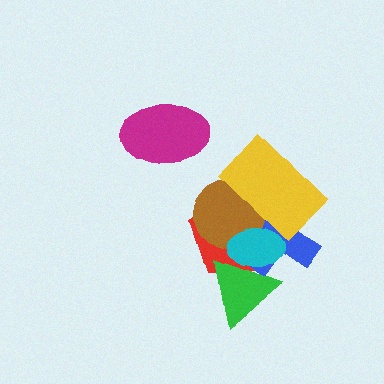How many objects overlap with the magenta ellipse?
0 objects overlap with the magenta ellipse.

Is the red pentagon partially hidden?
Yes, it is partially covered by another shape.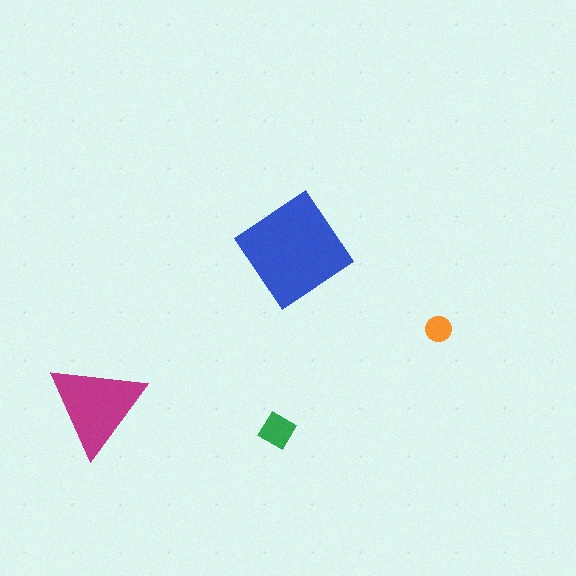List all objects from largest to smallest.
The blue diamond, the magenta triangle, the green diamond, the orange circle.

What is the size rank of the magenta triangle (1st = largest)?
2nd.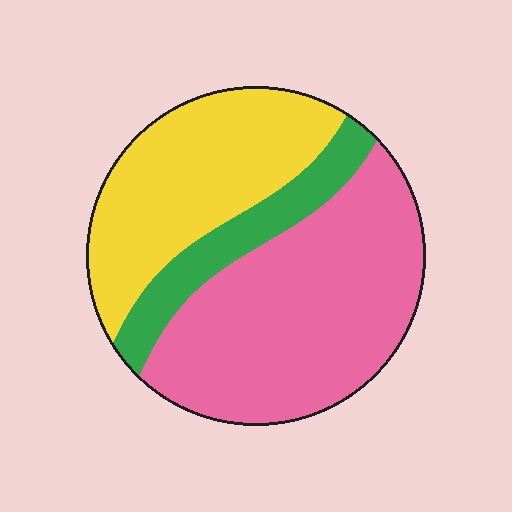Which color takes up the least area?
Green, at roughly 15%.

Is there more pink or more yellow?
Pink.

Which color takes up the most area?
Pink, at roughly 50%.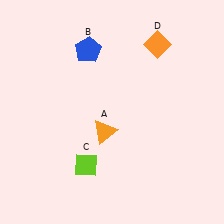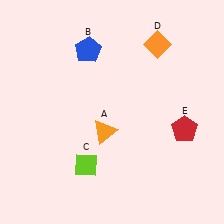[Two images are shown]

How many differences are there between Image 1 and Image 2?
There is 1 difference between the two images.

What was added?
A red pentagon (E) was added in Image 2.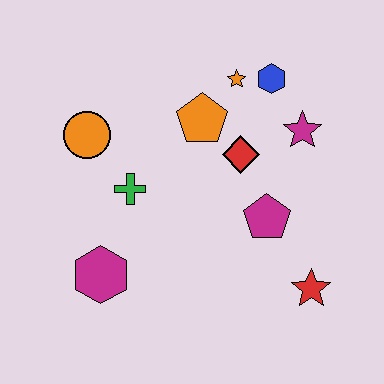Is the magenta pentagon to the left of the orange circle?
No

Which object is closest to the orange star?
The blue hexagon is closest to the orange star.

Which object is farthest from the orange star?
The magenta hexagon is farthest from the orange star.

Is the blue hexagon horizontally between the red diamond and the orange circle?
No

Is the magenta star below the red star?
No